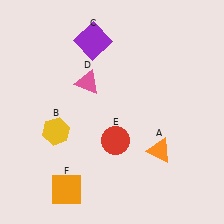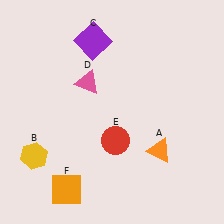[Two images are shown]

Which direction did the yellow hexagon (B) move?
The yellow hexagon (B) moved down.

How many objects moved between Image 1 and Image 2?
1 object moved between the two images.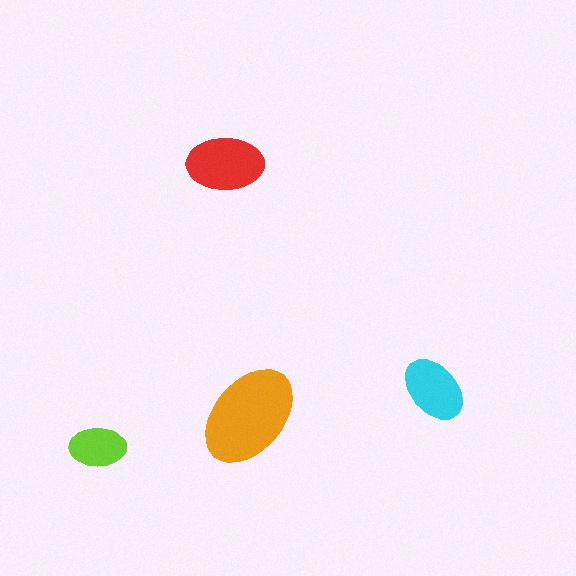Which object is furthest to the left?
The lime ellipse is leftmost.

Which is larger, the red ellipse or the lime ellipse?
The red one.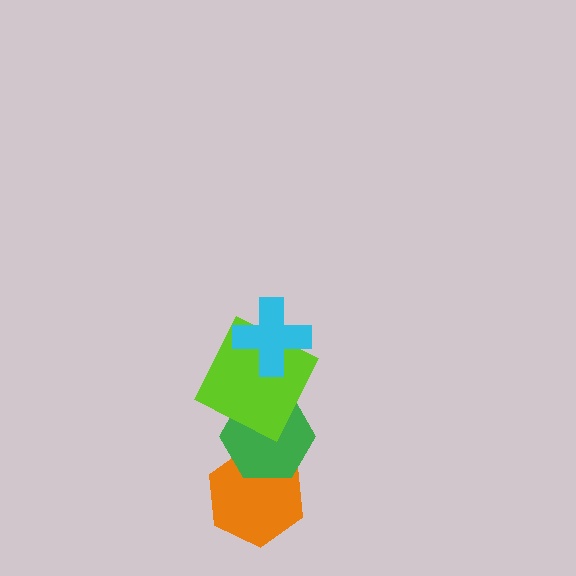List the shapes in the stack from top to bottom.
From top to bottom: the cyan cross, the lime square, the green hexagon, the orange hexagon.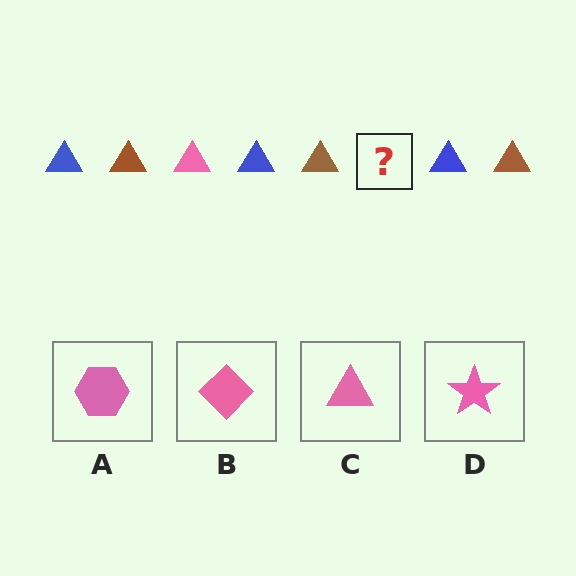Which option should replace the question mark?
Option C.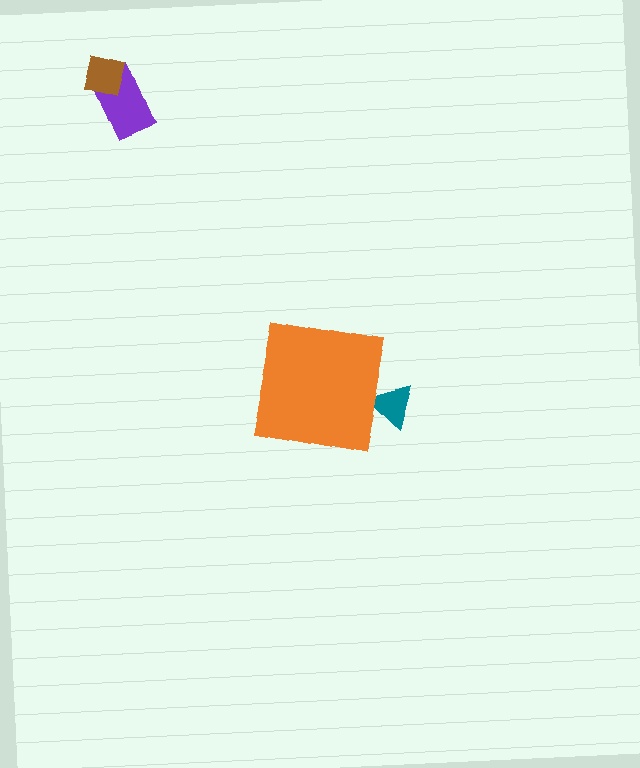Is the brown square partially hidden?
No, the brown square is fully visible.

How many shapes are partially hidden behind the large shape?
1 shape is partially hidden.